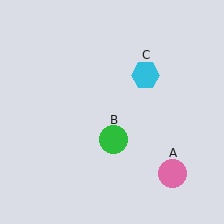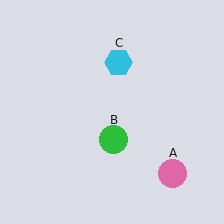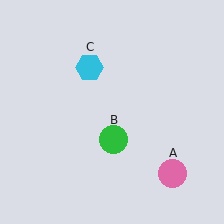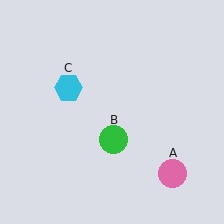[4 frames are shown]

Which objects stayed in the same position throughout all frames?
Pink circle (object A) and green circle (object B) remained stationary.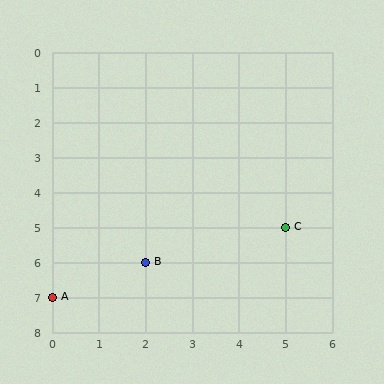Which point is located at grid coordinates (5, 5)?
Point C is at (5, 5).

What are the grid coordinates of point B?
Point B is at grid coordinates (2, 6).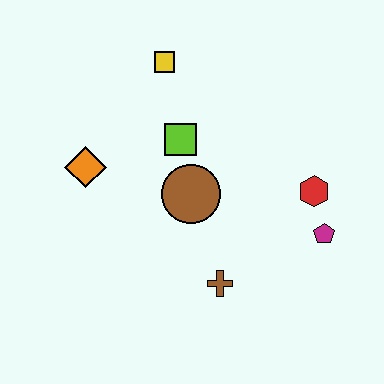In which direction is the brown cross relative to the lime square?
The brown cross is below the lime square.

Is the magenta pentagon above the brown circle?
No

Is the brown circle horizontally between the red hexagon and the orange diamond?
Yes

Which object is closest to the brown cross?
The brown circle is closest to the brown cross.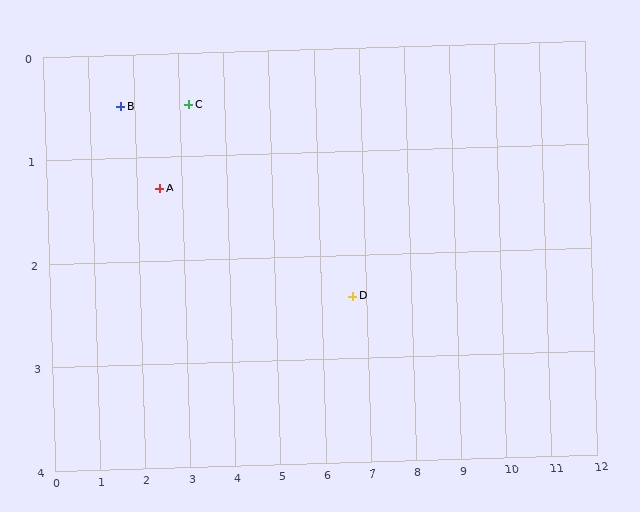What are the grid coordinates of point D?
Point D is at approximately (6.7, 2.4).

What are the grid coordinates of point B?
Point B is at approximately (1.7, 0.5).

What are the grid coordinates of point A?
Point A is at approximately (2.5, 1.3).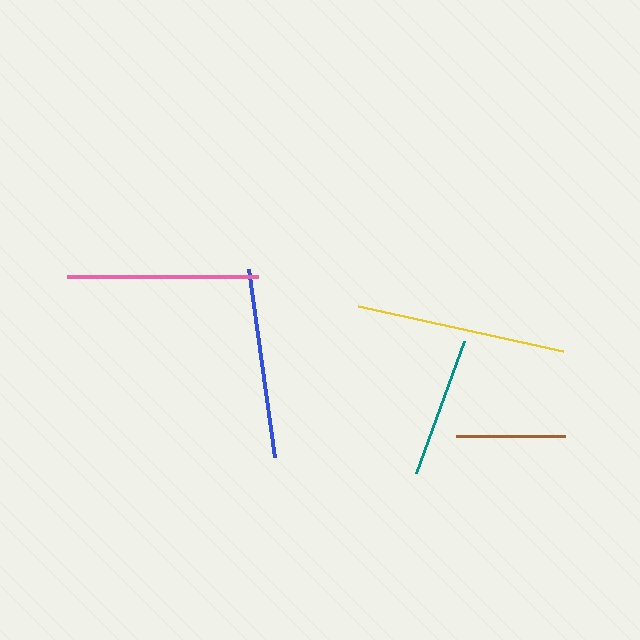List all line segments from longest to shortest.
From longest to shortest: yellow, pink, blue, teal, brown.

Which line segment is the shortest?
The brown line is the shortest at approximately 110 pixels.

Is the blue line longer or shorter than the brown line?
The blue line is longer than the brown line.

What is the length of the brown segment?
The brown segment is approximately 110 pixels long.